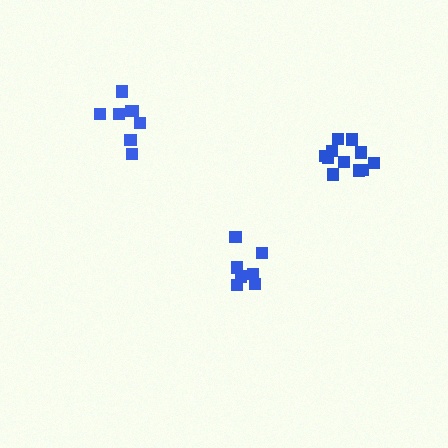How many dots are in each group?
Group 1: 8 dots, Group 2: 7 dots, Group 3: 11 dots (26 total).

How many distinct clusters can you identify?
There are 3 distinct clusters.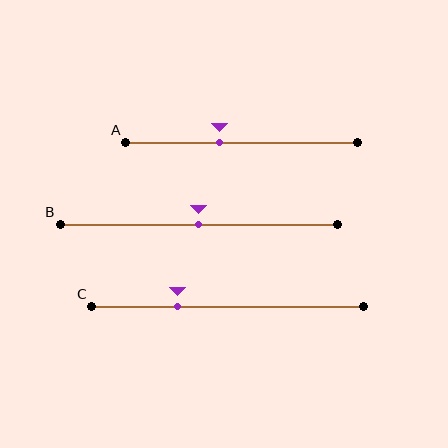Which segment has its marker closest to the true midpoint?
Segment B has its marker closest to the true midpoint.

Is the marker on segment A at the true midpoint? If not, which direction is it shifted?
No, the marker on segment A is shifted to the left by about 10% of the segment length.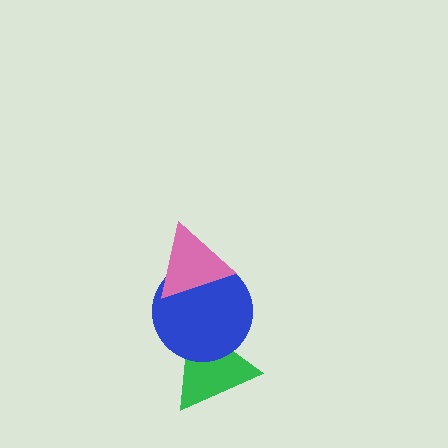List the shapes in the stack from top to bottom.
From top to bottom: the pink triangle, the blue circle, the green triangle.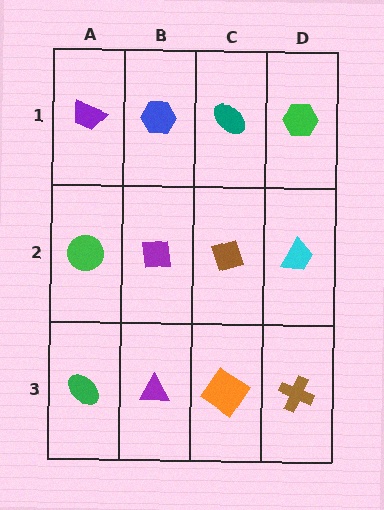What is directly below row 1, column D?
A cyan trapezoid.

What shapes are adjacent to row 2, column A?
A purple trapezoid (row 1, column A), a green ellipse (row 3, column A), a purple square (row 2, column B).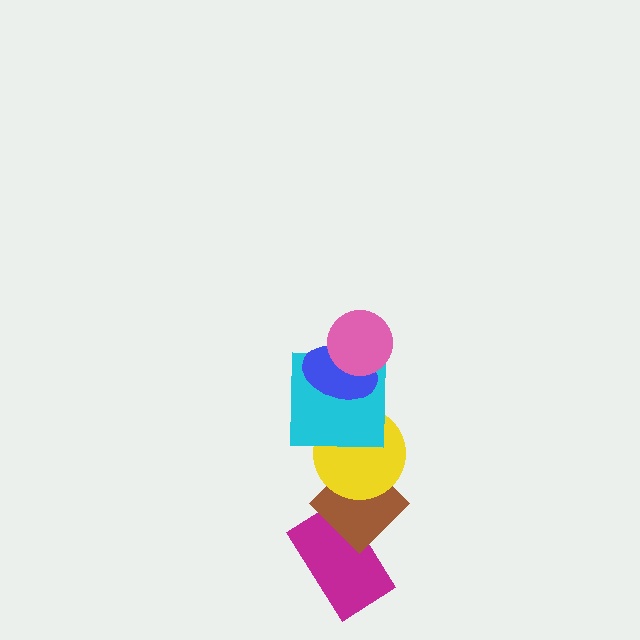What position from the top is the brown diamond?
The brown diamond is 5th from the top.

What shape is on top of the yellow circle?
The cyan square is on top of the yellow circle.